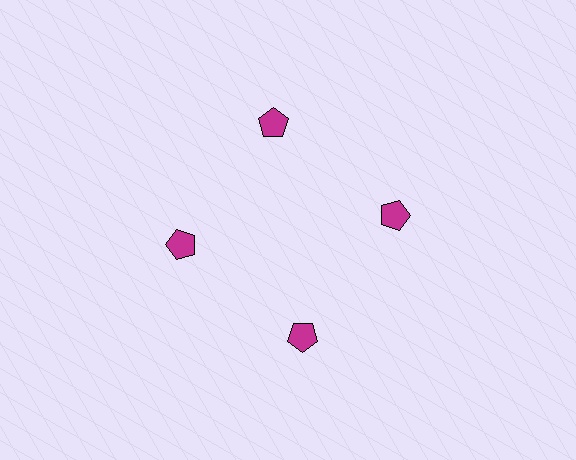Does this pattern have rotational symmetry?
Yes, this pattern has 4-fold rotational symmetry. It looks the same after rotating 90 degrees around the center.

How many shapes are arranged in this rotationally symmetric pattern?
There are 4 shapes, arranged in 4 groups of 1.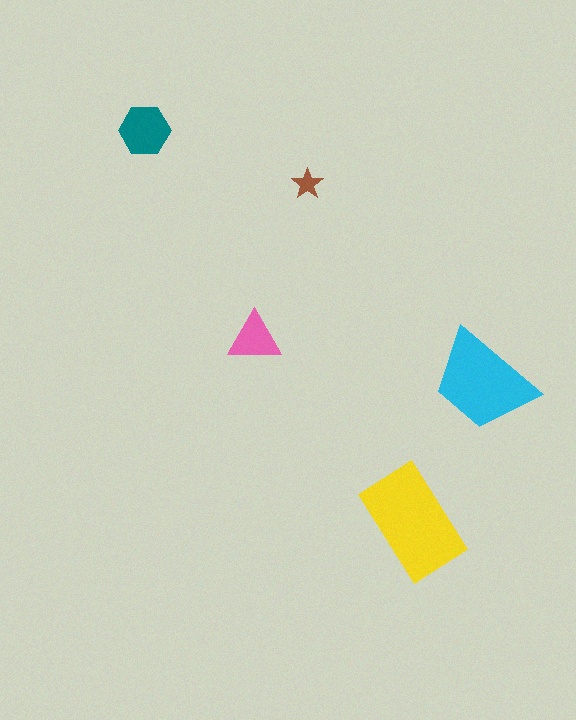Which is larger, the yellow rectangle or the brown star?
The yellow rectangle.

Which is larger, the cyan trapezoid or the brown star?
The cyan trapezoid.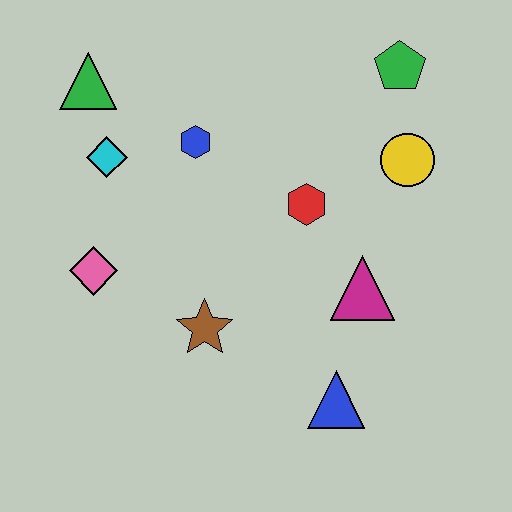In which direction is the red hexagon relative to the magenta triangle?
The red hexagon is above the magenta triangle.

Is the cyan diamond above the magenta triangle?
Yes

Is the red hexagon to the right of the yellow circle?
No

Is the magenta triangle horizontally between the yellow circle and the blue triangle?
Yes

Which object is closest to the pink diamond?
The cyan diamond is closest to the pink diamond.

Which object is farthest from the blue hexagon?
The blue triangle is farthest from the blue hexagon.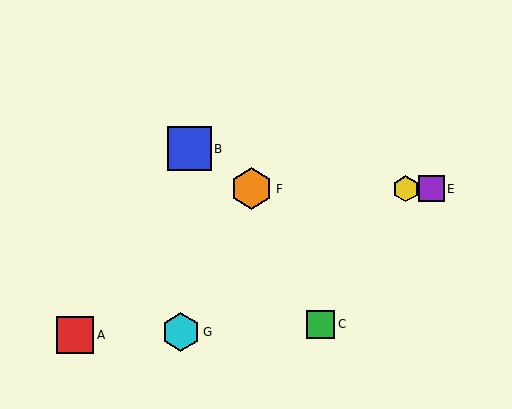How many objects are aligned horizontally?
3 objects (D, E, F) are aligned horizontally.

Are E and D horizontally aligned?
Yes, both are at y≈189.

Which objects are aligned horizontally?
Objects D, E, F are aligned horizontally.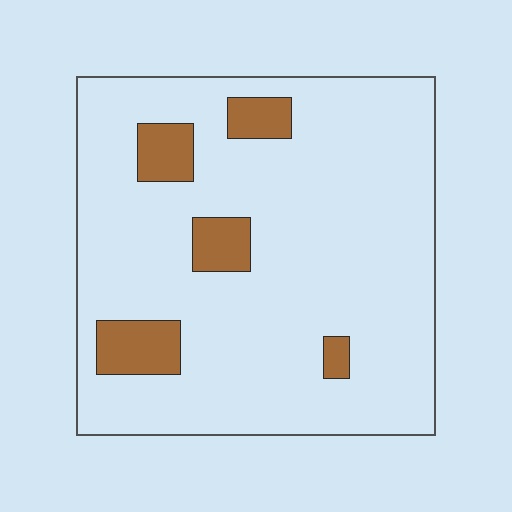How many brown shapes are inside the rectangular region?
5.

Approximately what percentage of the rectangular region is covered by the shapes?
Approximately 10%.